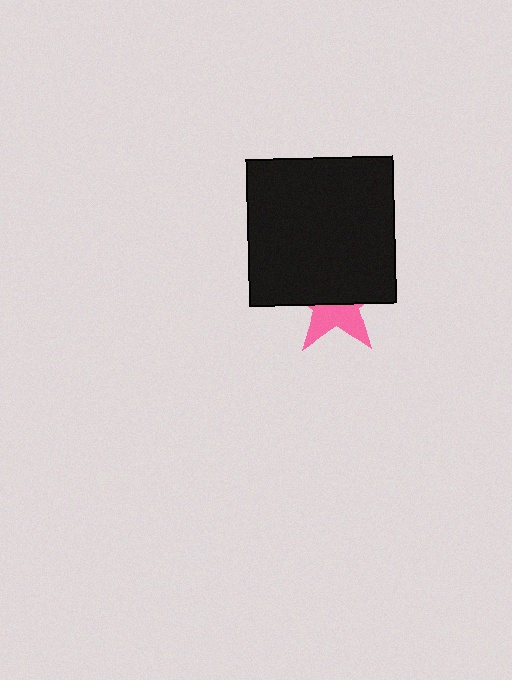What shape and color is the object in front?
The object in front is a black square.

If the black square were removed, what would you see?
You would see the complete pink star.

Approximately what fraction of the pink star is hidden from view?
Roughly 59% of the pink star is hidden behind the black square.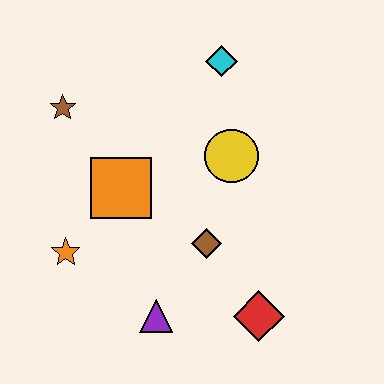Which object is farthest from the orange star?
The cyan diamond is farthest from the orange star.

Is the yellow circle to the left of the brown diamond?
No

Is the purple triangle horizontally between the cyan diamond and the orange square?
Yes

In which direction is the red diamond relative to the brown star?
The red diamond is below the brown star.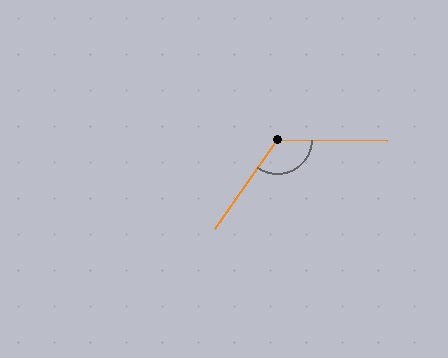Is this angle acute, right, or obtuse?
It is obtuse.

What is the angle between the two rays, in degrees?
Approximately 125 degrees.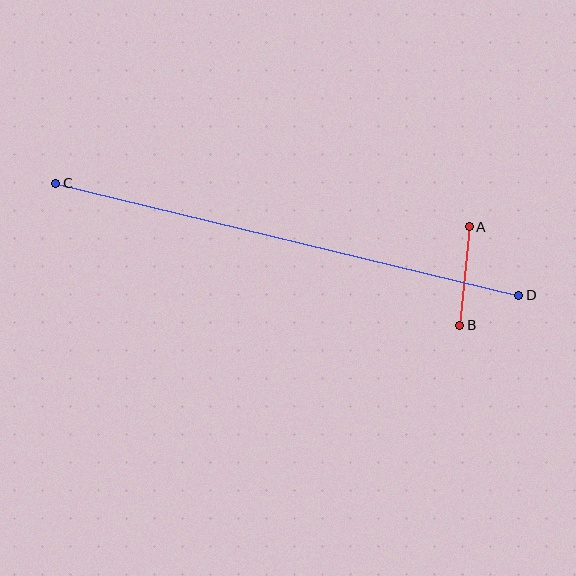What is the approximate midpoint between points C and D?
The midpoint is at approximately (287, 239) pixels.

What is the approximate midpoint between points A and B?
The midpoint is at approximately (464, 276) pixels.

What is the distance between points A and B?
The distance is approximately 99 pixels.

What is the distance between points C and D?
The distance is approximately 477 pixels.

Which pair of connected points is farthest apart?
Points C and D are farthest apart.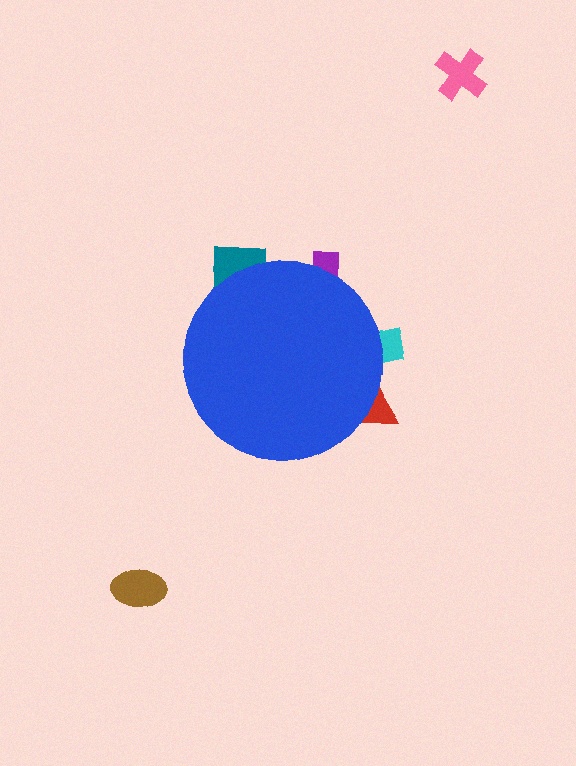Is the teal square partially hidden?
Yes, the teal square is partially hidden behind the blue circle.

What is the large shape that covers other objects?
A blue circle.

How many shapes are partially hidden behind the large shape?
4 shapes are partially hidden.